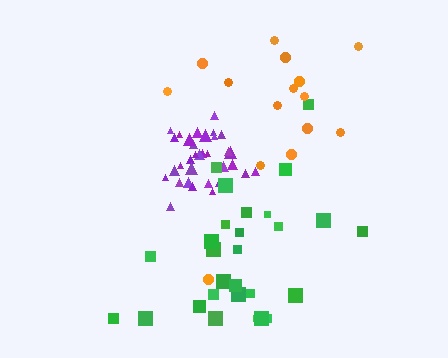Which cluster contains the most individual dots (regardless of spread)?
Purple (33).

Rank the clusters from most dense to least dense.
purple, green, orange.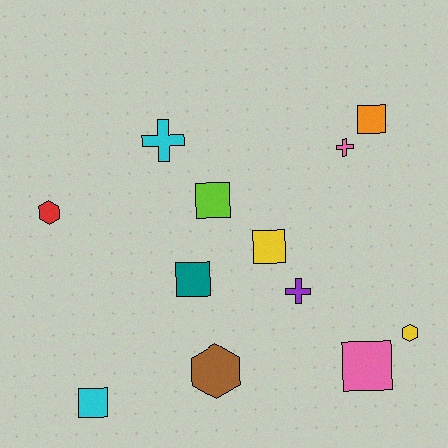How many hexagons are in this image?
There are 3 hexagons.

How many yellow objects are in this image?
There are 2 yellow objects.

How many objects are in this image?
There are 12 objects.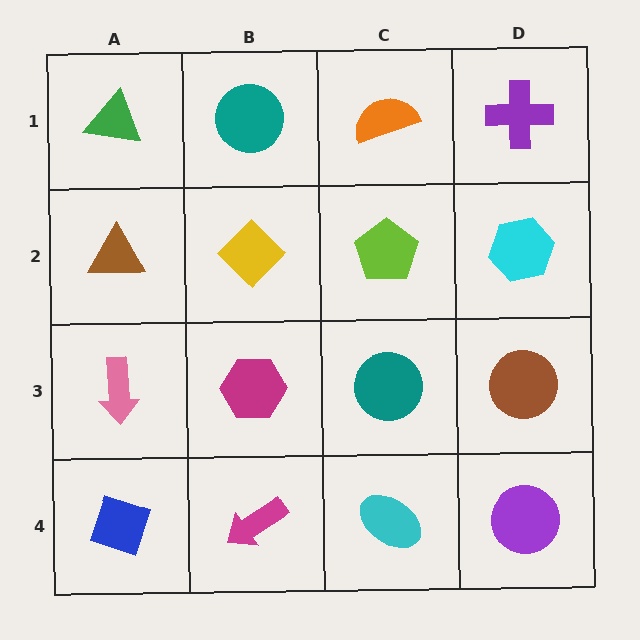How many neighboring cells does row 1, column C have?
3.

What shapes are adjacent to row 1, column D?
A cyan hexagon (row 2, column D), an orange semicircle (row 1, column C).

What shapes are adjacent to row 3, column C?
A lime pentagon (row 2, column C), a cyan ellipse (row 4, column C), a magenta hexagon (row 3, column B), a brown circle (row 3, column D).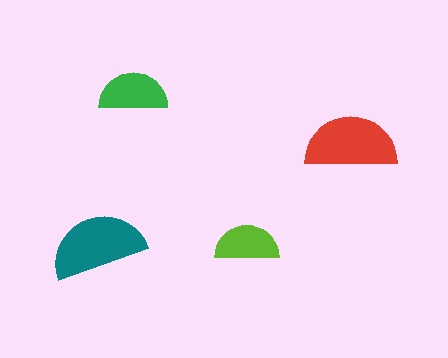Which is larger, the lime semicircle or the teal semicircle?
The teal one.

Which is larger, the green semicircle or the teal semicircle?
The teal one.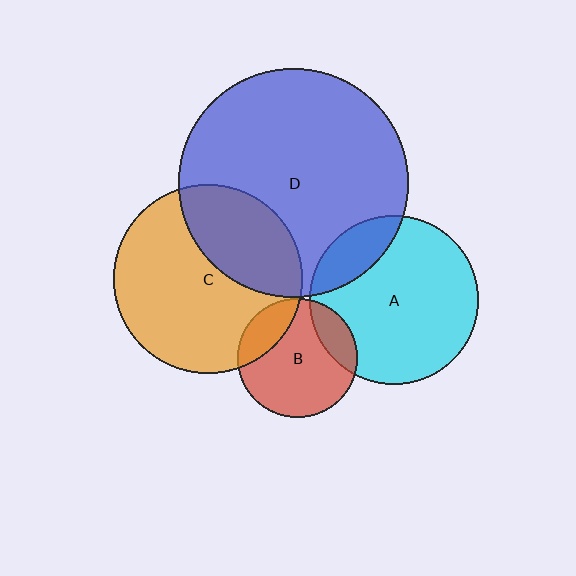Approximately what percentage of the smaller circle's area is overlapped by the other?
Approximately 15%.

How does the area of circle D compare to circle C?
Approximately 1.5 times.